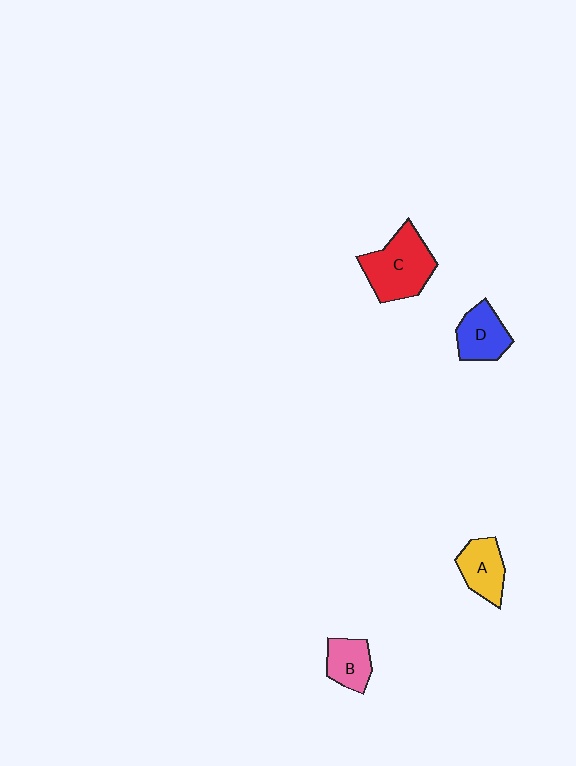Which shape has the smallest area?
Shape B (pink).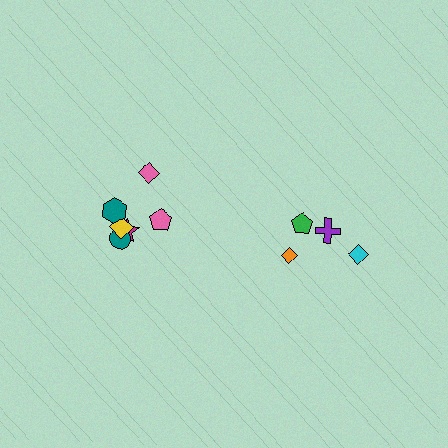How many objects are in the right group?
There are 4 objects.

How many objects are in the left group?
There are 6 objects.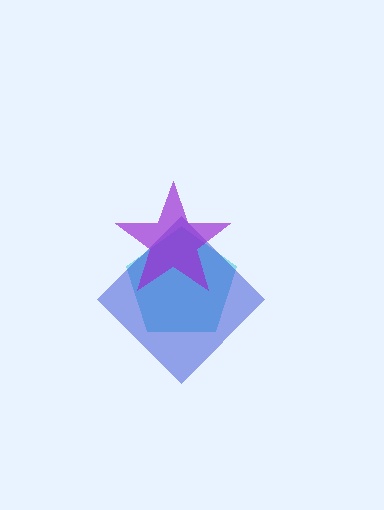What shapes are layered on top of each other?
The layered shapes are: a cyan pentagon, a blue diamond, a purple star.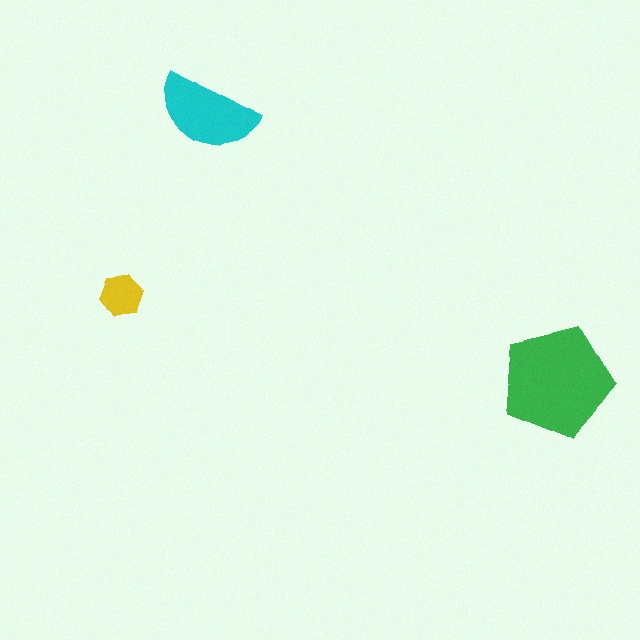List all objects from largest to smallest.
The green pentagon, the cyan semicircle, the yellow hexagon.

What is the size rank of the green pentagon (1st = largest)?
1st.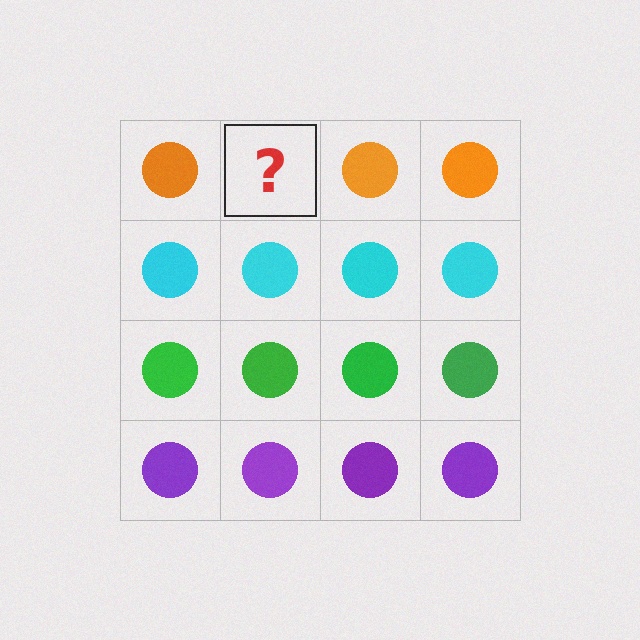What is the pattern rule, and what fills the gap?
The rule is that each row has a consistent color. The gap should be filled with an orange circle.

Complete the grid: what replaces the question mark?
The question mark should be replaced with an orange circle.